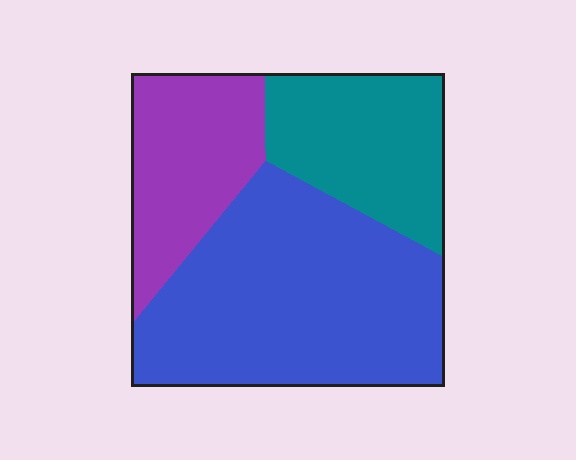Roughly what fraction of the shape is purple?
Purple takes up between a sixth and a third of the shape.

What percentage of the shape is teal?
Teal takes up less than a quarter of the shape.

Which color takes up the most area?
Blue, at roughly 50%.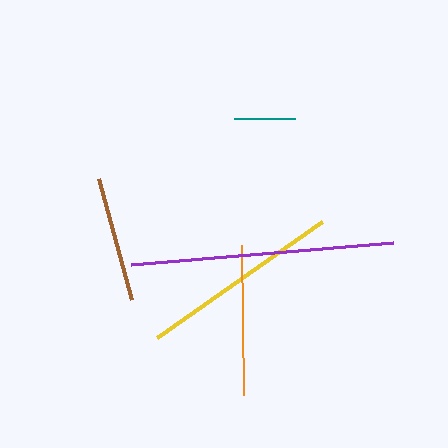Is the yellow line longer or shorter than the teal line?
The yellow line is longer than the teal line.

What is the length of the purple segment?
The purple segment is approximately 263 pixels long.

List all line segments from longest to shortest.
From longest to shortest: purple, yellow, orange, brown, teal.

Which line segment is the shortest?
The teal line is the shortest at approximately 61 pixels.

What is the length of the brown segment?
The brown segment is approximately 125 pixels long.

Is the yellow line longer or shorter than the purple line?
The purple line is longer than the yellow line.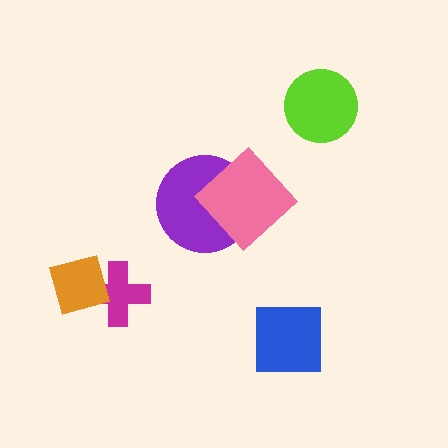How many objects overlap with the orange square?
1 object overlaps with the orange square.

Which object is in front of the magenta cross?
The orange square is in front of the magenta cross.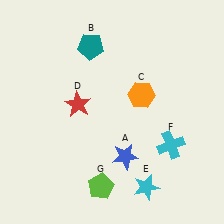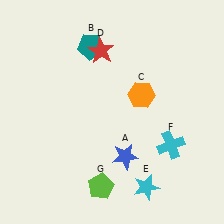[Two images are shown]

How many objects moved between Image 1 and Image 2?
1 object moved between the two images.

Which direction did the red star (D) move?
The red star (D) moved up.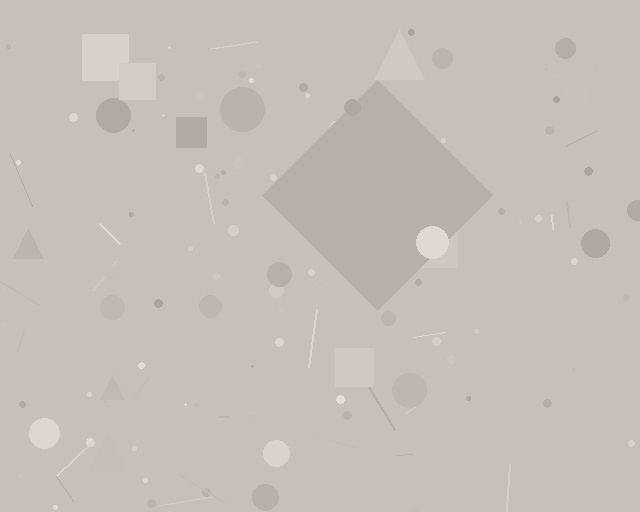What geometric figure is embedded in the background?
A diamond is embedded in the background.